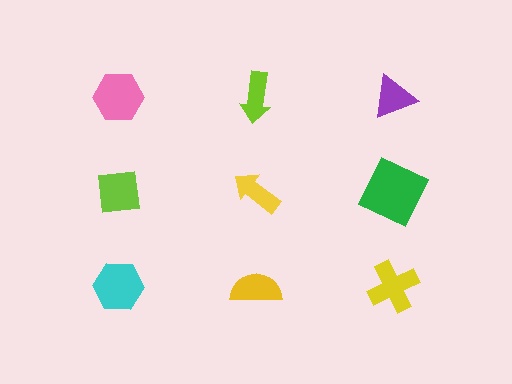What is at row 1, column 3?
A purple triangle.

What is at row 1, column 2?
A lime arrow.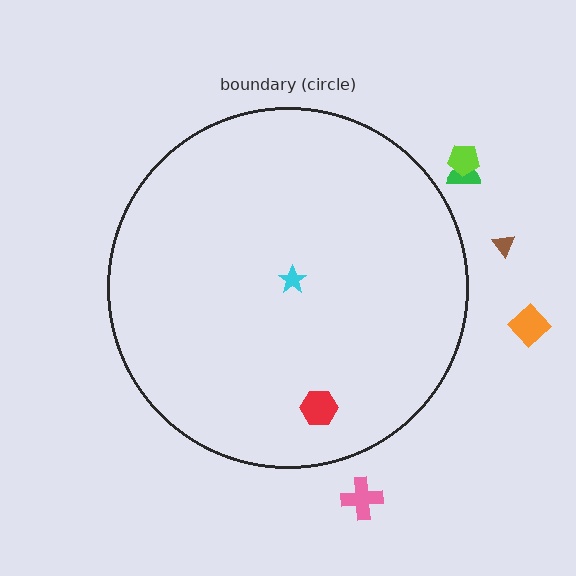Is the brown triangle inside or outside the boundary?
Outside.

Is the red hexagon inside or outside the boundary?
Inside.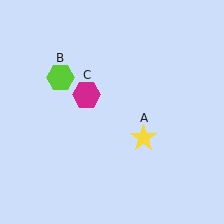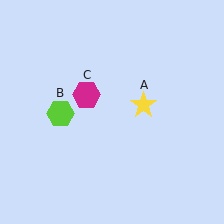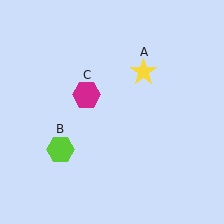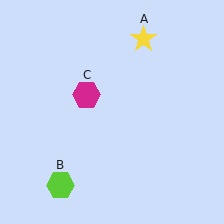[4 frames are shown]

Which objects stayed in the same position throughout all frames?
Magenta hexagon (object C) remained stationary.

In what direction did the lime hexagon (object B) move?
The lime hexagon (object B) moved down.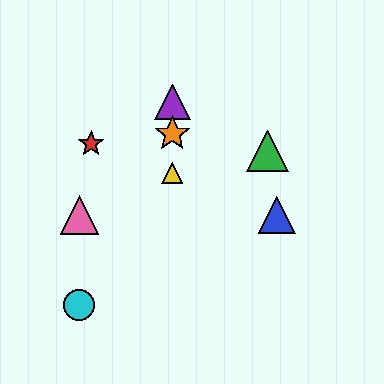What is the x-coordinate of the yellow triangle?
The yellow triangle is at x≈172.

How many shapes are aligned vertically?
3 shapes (the yellow triangle, the purple triangle, the orange star) are aligned vertically.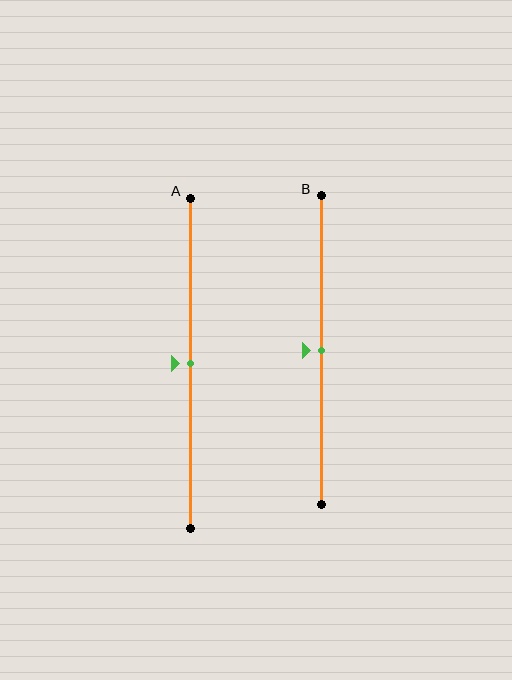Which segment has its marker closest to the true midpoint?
Segment A has its marker closest to the true midpoint.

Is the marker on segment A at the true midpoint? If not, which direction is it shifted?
Yes, the marker on segment A is at the true midpoint.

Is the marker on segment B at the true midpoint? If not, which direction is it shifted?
Yes, the marker on segment B is at the true midpoint.